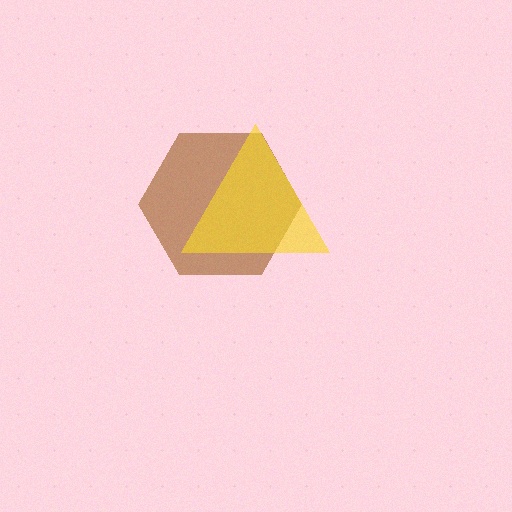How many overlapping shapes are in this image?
There are 2 overlapping shapes in the image.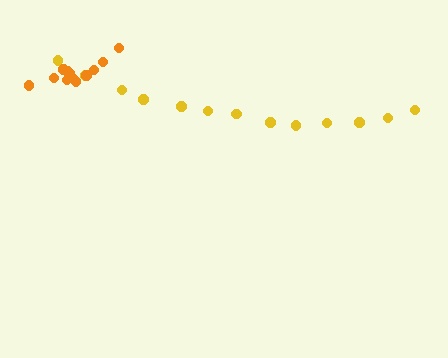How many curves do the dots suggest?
There are 2 distinct paths.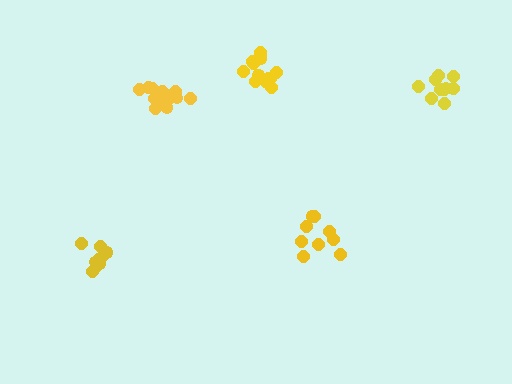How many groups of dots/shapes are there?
There are 5 groups.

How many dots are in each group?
Group 1: 14 dots, Group 2: 10 dots, Group 3: 11 dots, Group 4: 9 dots, Group 5: 15 dots (59 total).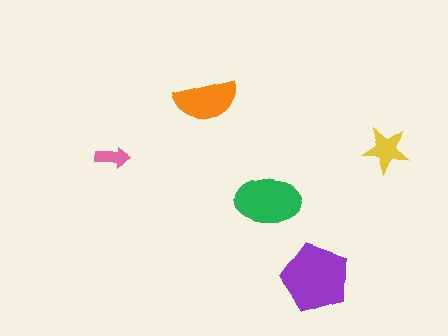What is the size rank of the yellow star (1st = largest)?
4th.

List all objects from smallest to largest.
The pink arrow, the yellow star, the orange semicircle, the green ellipse, the purple pentagon.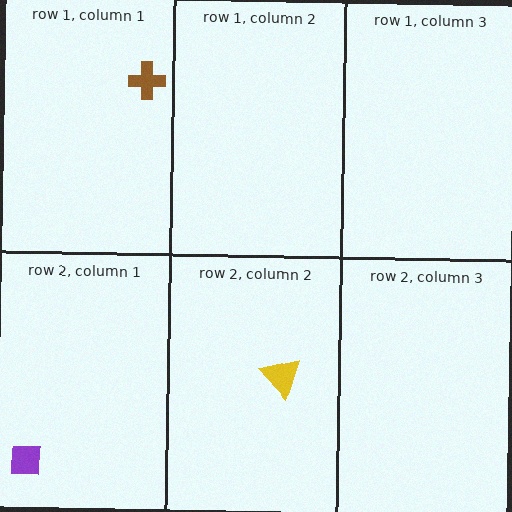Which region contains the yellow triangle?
The row 2, column 2 region.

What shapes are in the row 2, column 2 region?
The yellow triangle.